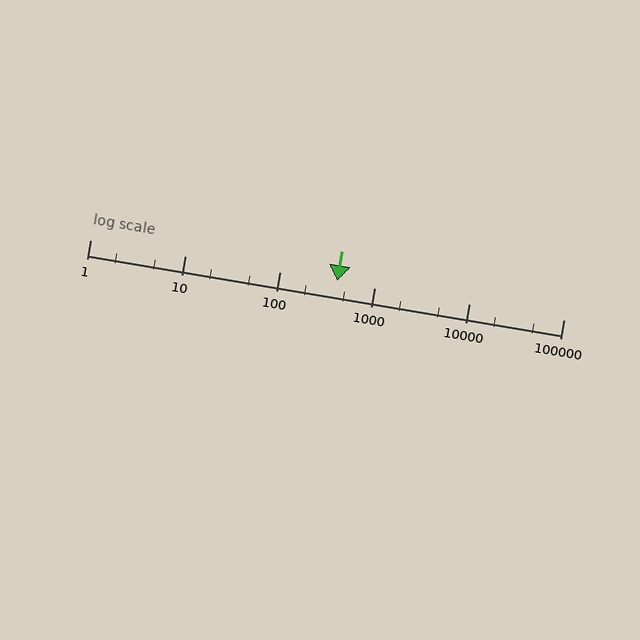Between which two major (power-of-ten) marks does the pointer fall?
The pointer is between 100 and 1000.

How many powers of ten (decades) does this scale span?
The scale spans 5 decades, from 1 to 100000.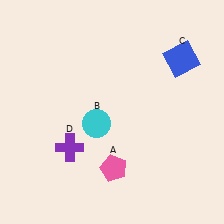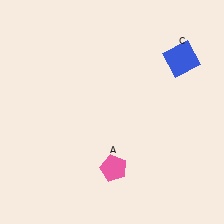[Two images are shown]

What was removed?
The cyan circle (B), the purple cross (D) were removed in Image 2.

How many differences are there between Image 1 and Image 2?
There are 2 differences between the two images.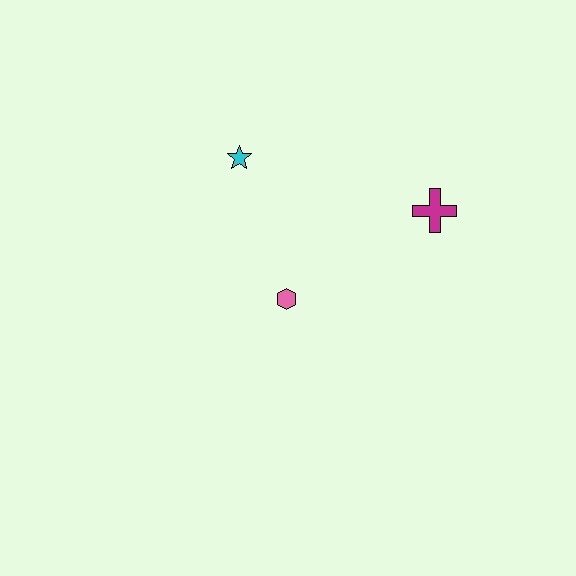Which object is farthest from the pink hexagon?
The magenta cross is farthest from the pink hexagon.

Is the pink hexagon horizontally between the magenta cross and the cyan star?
Yes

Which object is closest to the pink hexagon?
The cyan star is closest to the pink hexagon.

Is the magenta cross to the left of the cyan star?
No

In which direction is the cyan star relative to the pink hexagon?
The cyan star is above the pink hexagon.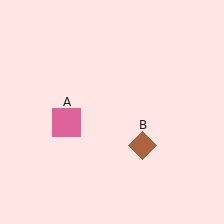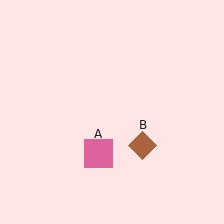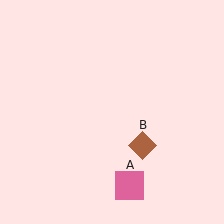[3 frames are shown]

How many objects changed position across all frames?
1 object changed position: pink square (object A).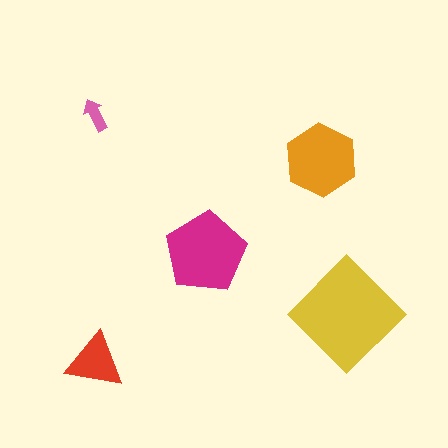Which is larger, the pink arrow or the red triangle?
The red triangle.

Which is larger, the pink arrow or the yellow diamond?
The yellow diamond.